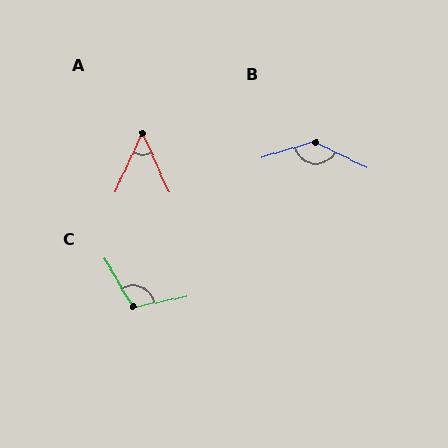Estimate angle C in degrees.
Approximately 110 degrees.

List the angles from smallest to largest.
A (49°), C (110°), B (138°).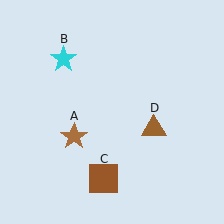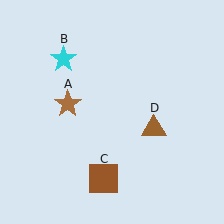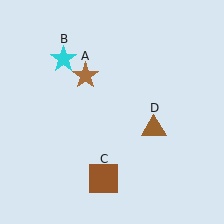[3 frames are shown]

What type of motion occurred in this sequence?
The brown star (object A) rotated clockwise around the center of the scene.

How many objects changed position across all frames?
1 object changed position: brown star (object A).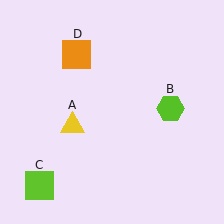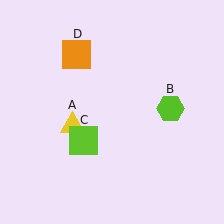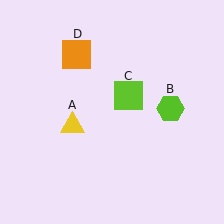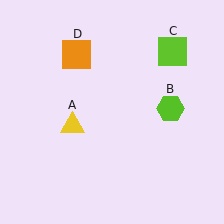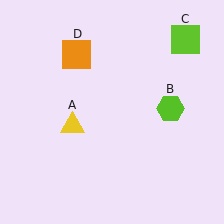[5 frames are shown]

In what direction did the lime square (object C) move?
The lime square (object C) moved up and to the right.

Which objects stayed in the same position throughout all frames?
Yellow triangle (object A) and lime hexagon (object B) and orange square (object D) remained stationary.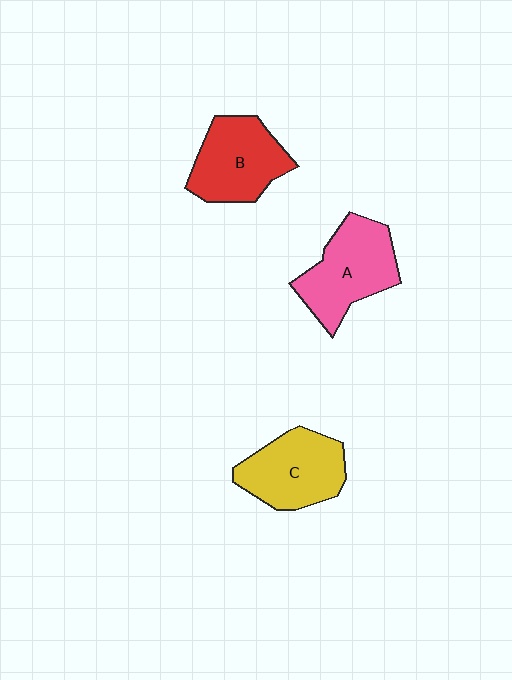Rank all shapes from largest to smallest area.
From largest to smallest: A (pink), C (yellow), B (red).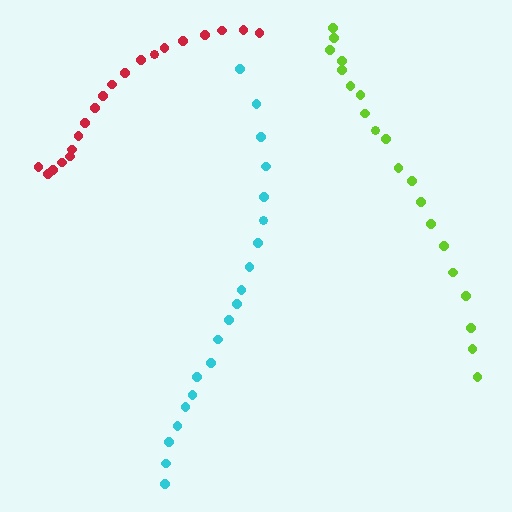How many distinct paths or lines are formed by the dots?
There are 3 distinct paths.